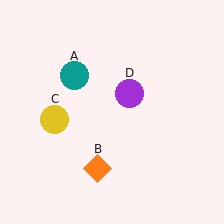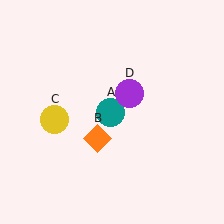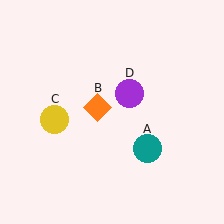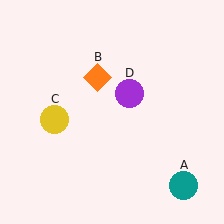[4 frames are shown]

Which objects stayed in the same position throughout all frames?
Yellow circle (object C) and purple circle (object D) remained stationary.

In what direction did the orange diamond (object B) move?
The orange diamond (object B) moved up.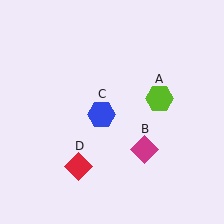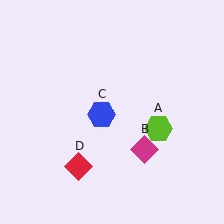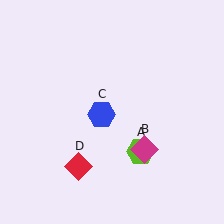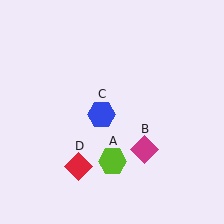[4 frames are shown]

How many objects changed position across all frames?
1 object changed position: lime hexagon (object A).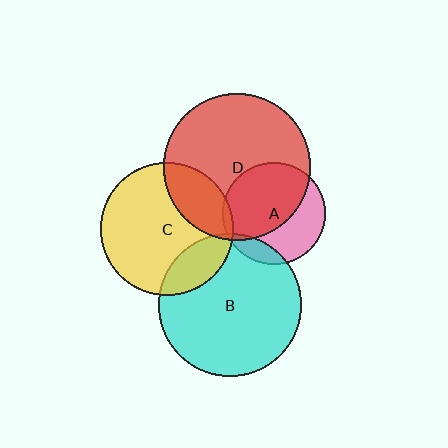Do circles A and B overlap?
Yes.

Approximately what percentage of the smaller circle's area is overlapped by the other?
Approximately 10%.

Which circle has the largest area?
Circle D (red).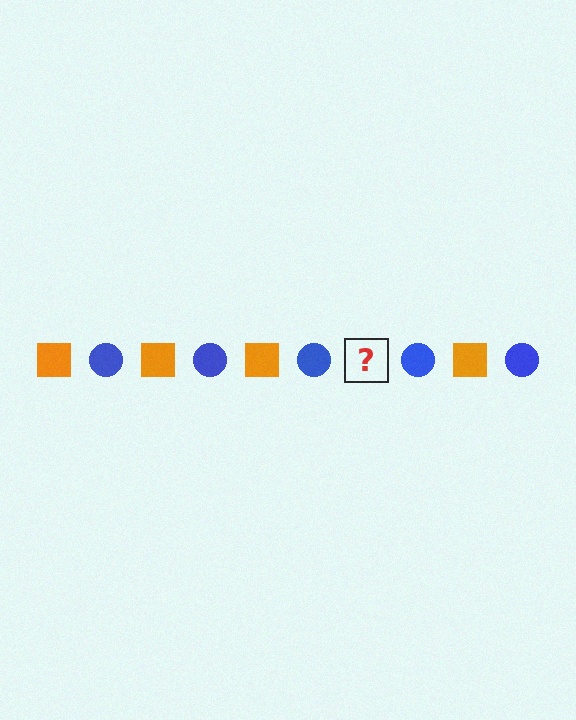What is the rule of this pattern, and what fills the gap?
The rule is that the pattern alternates between orange square and blue circle. The gap should be filled with an orange square.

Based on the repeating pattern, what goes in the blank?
The blank should be an orange square.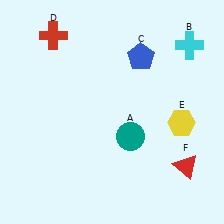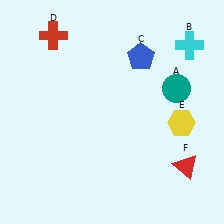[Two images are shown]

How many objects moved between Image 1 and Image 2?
1 object moved between the two images.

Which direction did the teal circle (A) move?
The teal circle (A) moved up.